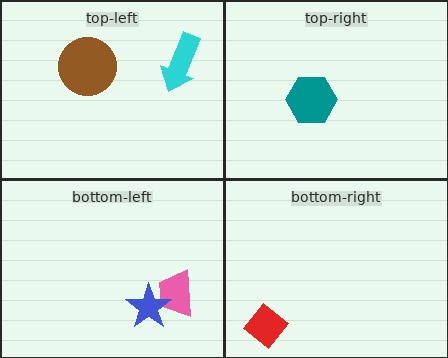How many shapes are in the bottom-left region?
2.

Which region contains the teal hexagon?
The top-right region.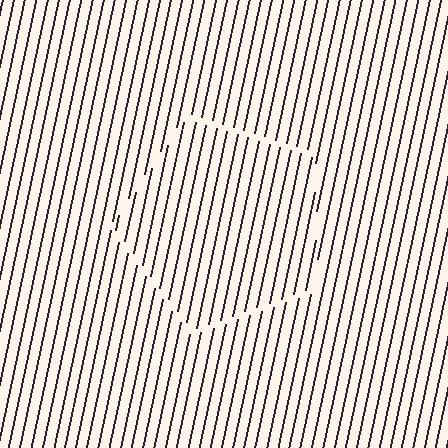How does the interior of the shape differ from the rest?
The interior of the shape contains the same grating, shifted by half a period — the contour is defined by the phase discontinuity where line-ends from the inner and outer gratings abut.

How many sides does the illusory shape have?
5 sides — the line-ends trace a pentagon.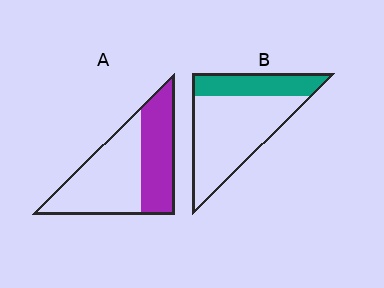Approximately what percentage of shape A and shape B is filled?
A is approximately 40% and B is approximately 30%.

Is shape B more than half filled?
No.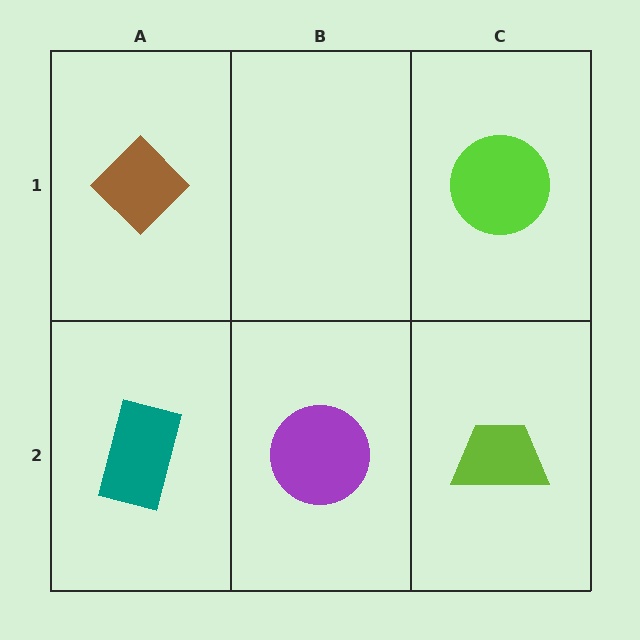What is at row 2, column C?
A lime trapezoid.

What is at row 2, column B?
A purple circle.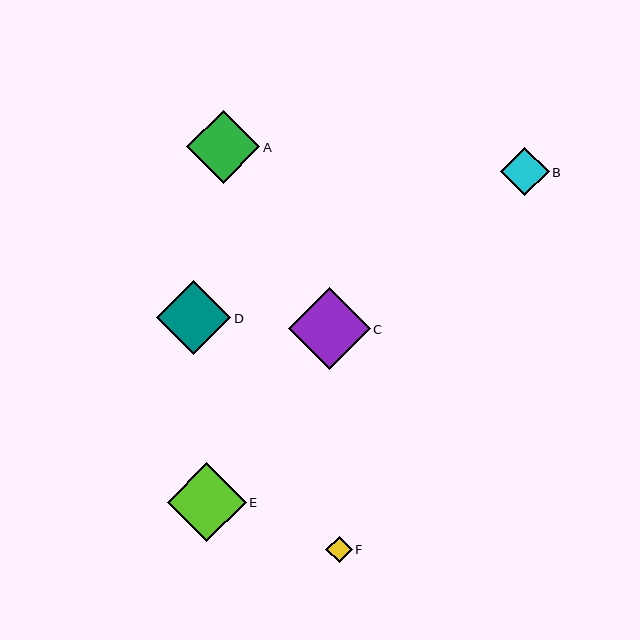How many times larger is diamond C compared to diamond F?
Diamond C is approximately 3.1 times the size of diamond F.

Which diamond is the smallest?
Diamond F is the smallest with a size of approximately 26 pixels.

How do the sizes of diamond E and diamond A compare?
Diamond E and diamond A are approximately the same size.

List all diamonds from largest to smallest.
From largest to smallest: C, E, D, A, B, F.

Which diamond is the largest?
Diamond C is the largest with a size of approximately 82 pixels.